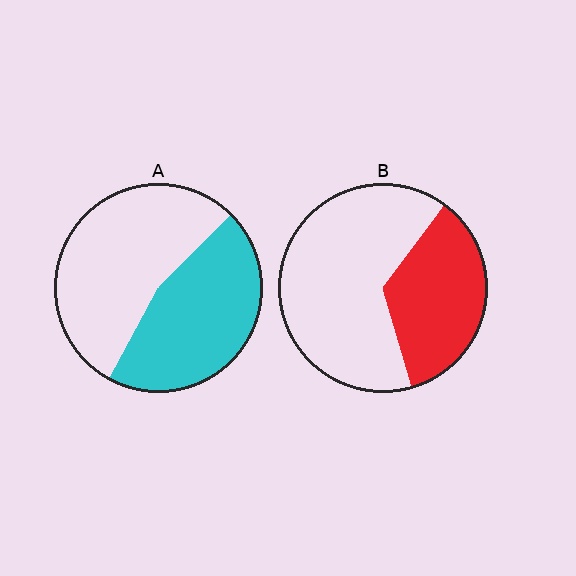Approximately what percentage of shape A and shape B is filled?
A is approximately 45% and B is approximately 35%.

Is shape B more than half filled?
No.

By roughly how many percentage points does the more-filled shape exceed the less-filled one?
By roughly 10 percentage points (A over B).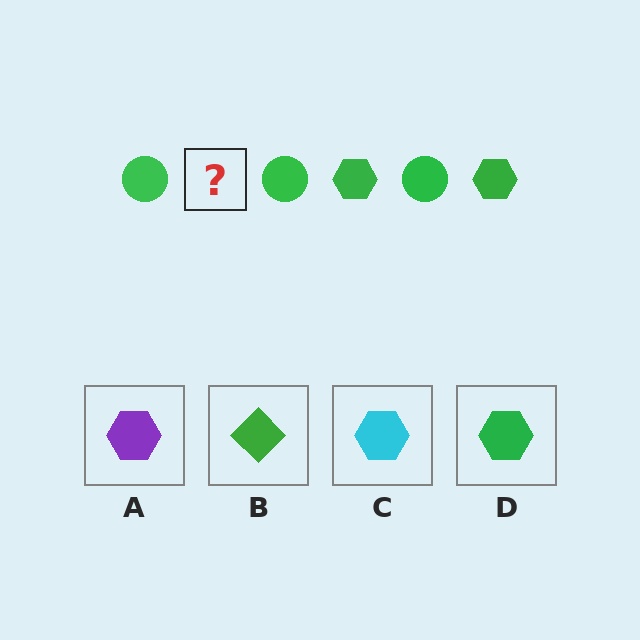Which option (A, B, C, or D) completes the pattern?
D.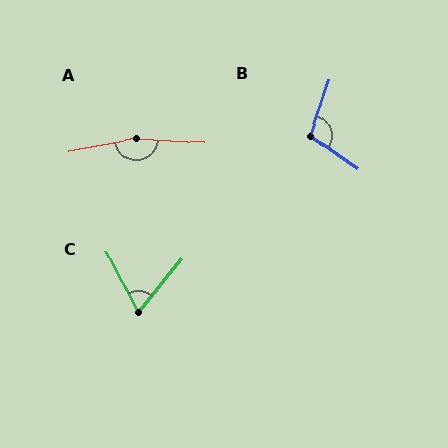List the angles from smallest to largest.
C (66°), B (106°), A (166°).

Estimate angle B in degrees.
Approximately 106 degrees.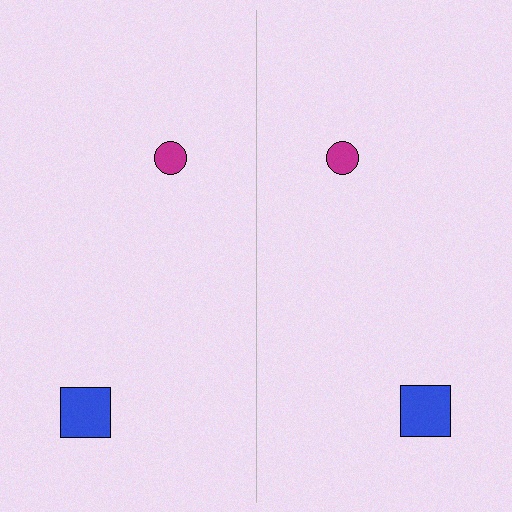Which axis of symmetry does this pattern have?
The pattern has a vertical axis of symmetry running through the center of the image.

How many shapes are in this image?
There are 4 shapes in this image.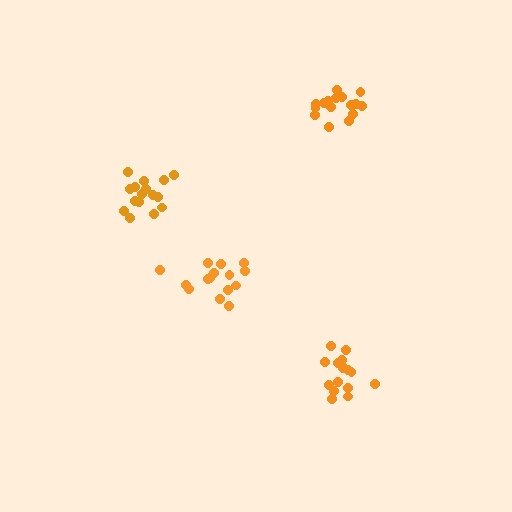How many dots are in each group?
Group 1: 16 dots, Group 2: 15 dots, Group 3: 16 dots, Group 4: 16 dots (63 total).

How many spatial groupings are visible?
There are 4 spatial groupings.